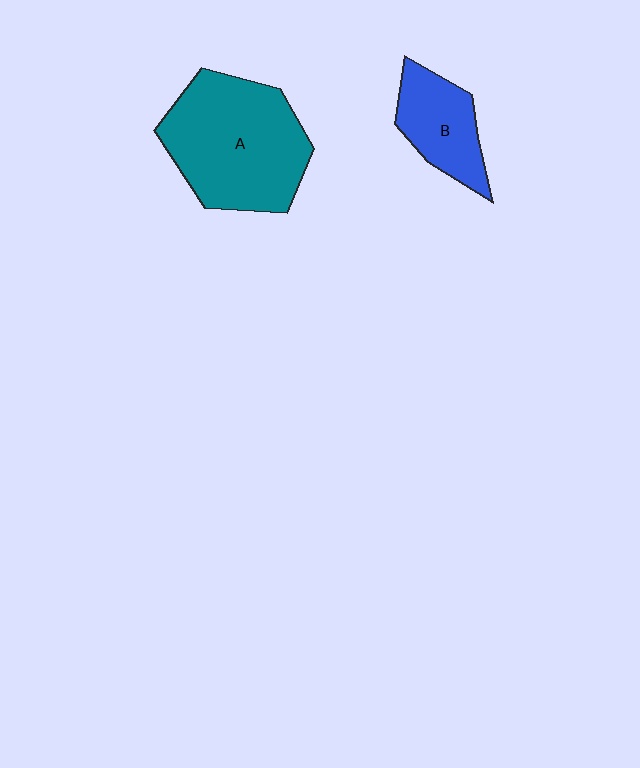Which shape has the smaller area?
Shape B (blue).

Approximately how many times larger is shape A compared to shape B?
Approximately 2.1 times.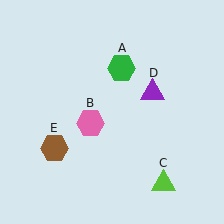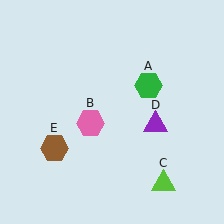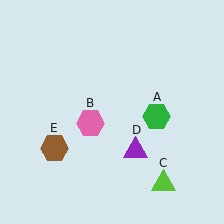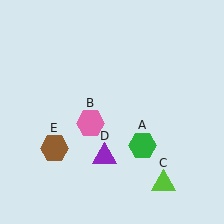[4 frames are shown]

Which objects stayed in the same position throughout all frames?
Pink hexagon (object B) and lime triangle (object C) and brown hexagon (object E) remained stationary.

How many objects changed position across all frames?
2 objects changed position: green hexagon (object A), purple triangle (object D).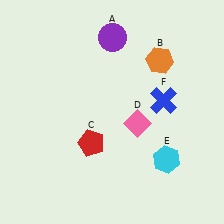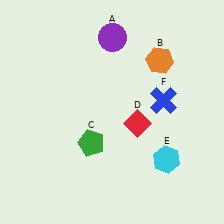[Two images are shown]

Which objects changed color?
C changed from red to green. D changed from pink to red.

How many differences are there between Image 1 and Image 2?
There are 2 differences between the two images.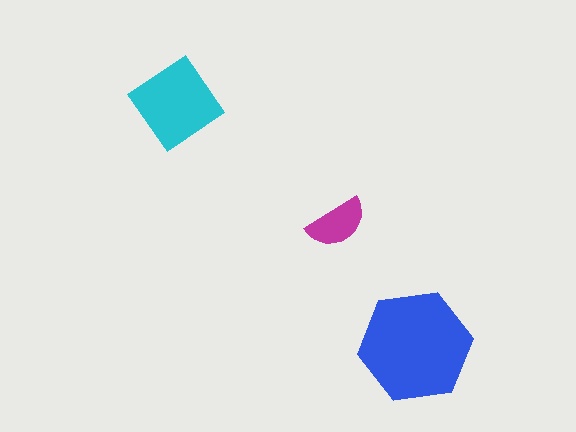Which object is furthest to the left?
The cyan diamond is leftmost.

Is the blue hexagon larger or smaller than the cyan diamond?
Larger.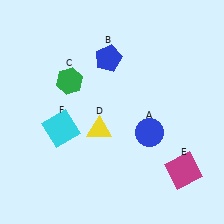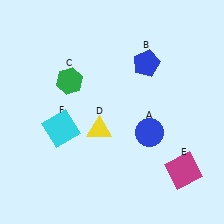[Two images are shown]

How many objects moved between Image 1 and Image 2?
1 object moved between the two images.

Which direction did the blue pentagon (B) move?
The blue pentagon (B) moved right.